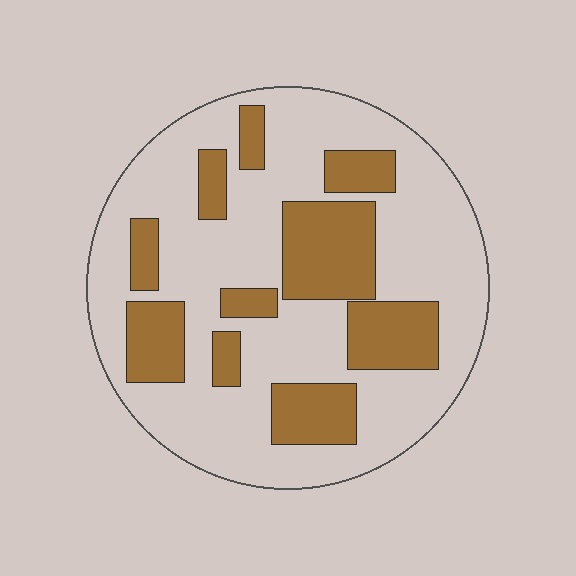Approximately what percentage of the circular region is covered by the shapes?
Approximately 30%.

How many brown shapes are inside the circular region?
10.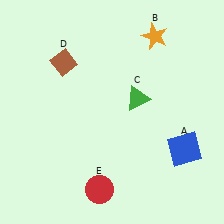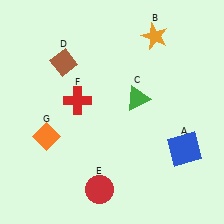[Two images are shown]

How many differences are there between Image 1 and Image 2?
There are 2 differences between the two images.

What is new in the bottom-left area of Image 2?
An orange diamond (G) was added in the bottom-left area of Image 2.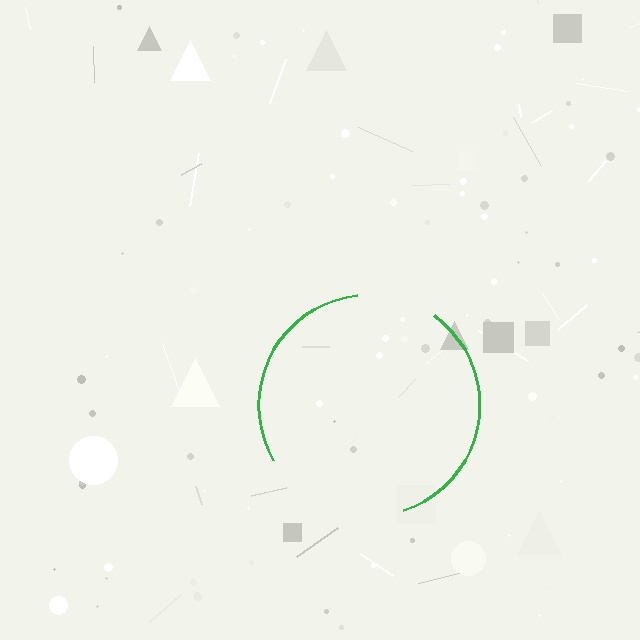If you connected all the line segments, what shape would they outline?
They would outline a circle.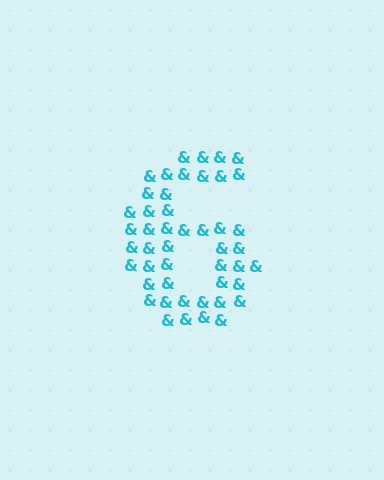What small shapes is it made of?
It is made of small ampersands.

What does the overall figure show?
The overall figure shows the digit 6.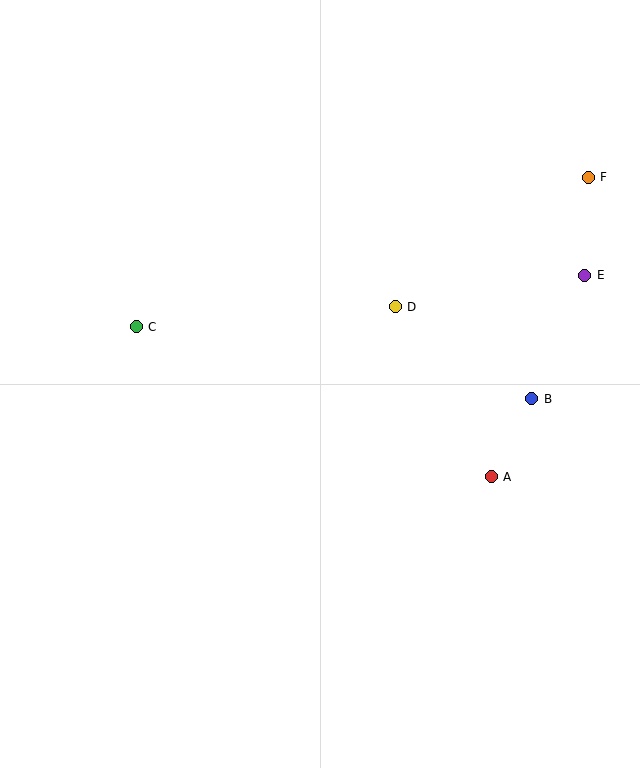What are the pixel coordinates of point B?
Point B is at (532, 399).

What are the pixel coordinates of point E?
Point E is at (585, 275).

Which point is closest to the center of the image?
Point D at (395, 307) is closest to the center.